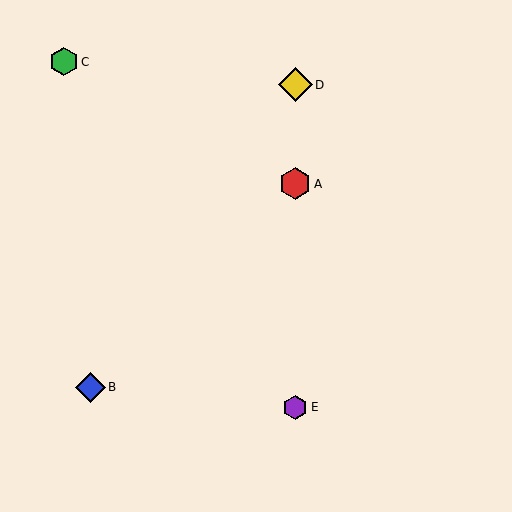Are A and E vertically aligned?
Yes, both are at x≈295.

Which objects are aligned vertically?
Objects A, D, E are aligned vertically.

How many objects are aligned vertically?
3 objects (A, D, E) are aligned vertically.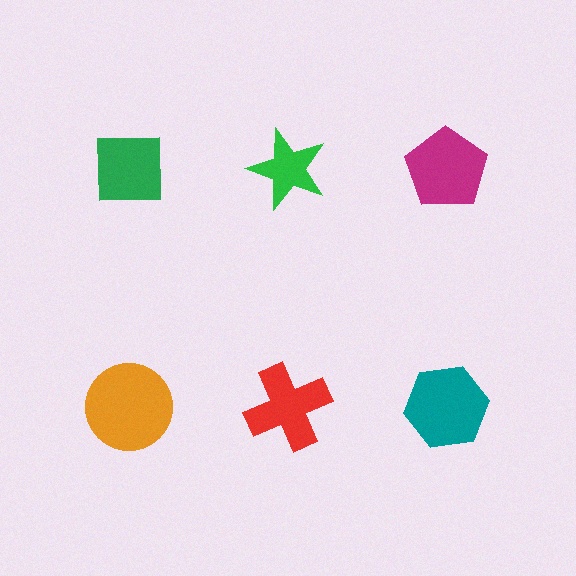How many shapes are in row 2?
3 shapes.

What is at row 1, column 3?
A magenta pentagon.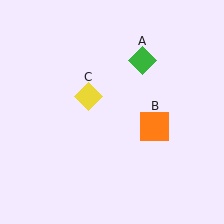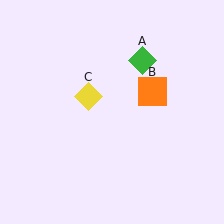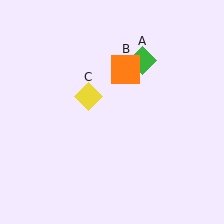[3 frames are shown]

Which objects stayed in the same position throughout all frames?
Green diamond (object A) and yellow diamond (object C) remained stationary.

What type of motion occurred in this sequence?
The orange square (object B) rotated counterclockwise around the center of the scene.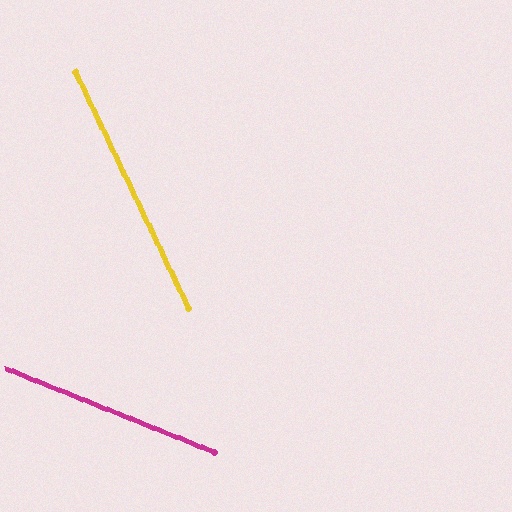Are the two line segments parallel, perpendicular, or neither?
Neither parallel nor perpendicular — they differ by about 42°.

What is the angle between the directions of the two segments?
Approximately 42 degrees.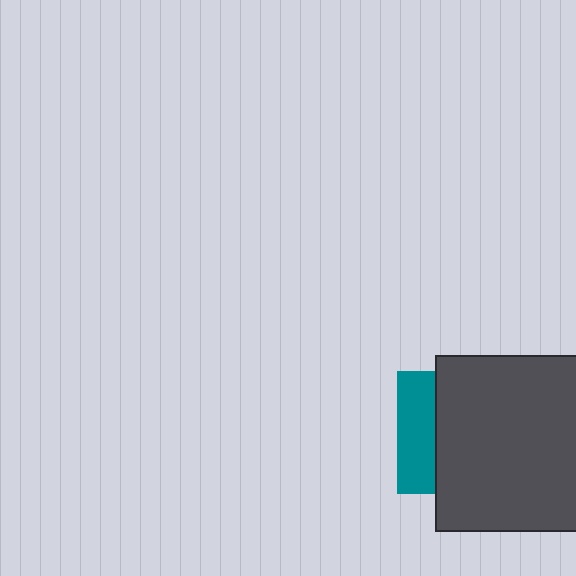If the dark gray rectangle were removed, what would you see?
You would see the complete teal square.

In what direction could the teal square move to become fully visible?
The teal square could move left. That would shift it out from behind the dark gray rectangle entirely.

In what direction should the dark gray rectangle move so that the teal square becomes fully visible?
The dark gray rectangle should move right. That is the shortest direction to clear the overlap and leave the teal square fully visible.